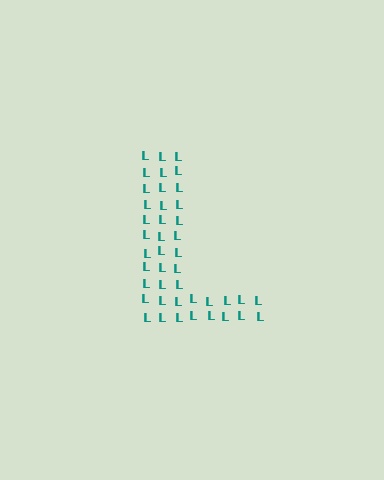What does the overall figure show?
The overall figure shows the letter L.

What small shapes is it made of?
It is made of small letter L's.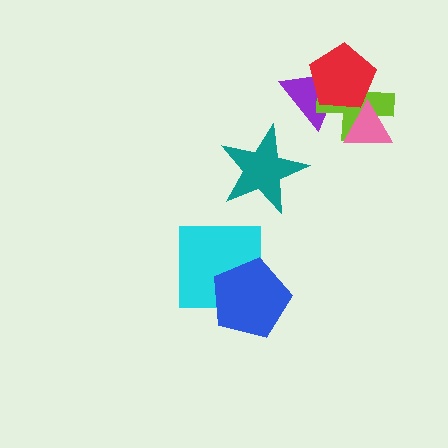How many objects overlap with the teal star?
0 objects overlap with the teal star.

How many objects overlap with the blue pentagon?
1 object overlaps with the blue pentagon.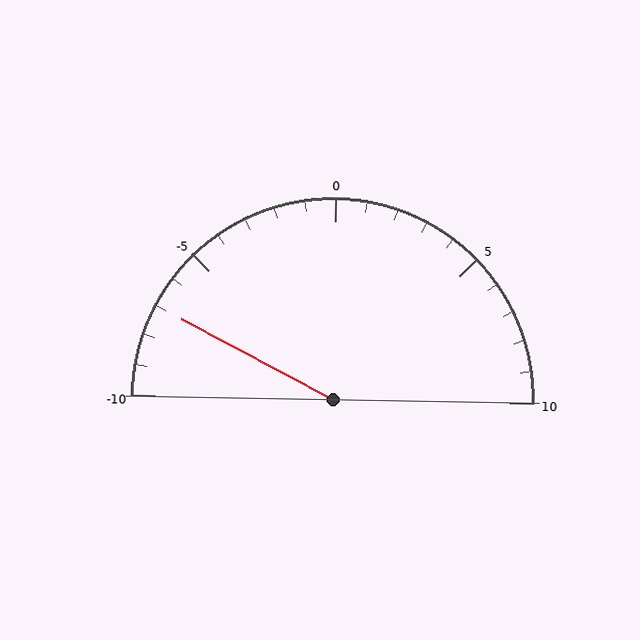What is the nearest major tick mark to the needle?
The nearest major tick mark is -5.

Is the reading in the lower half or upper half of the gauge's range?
The reading is in the lower half of the range (-10 to 10).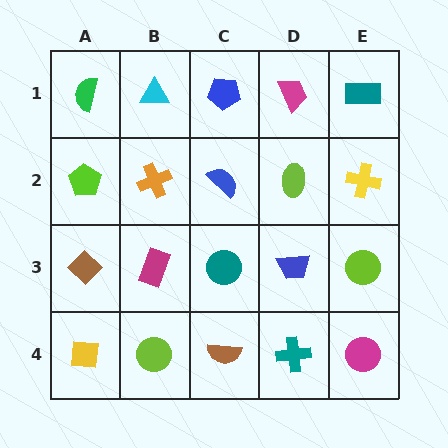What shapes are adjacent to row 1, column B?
An orange cross (row 2, column B), a green semicircle (row 1, column A), a blue pentagon (row 1, column C).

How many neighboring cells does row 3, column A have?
3.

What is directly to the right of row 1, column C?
A magenta trapezoid.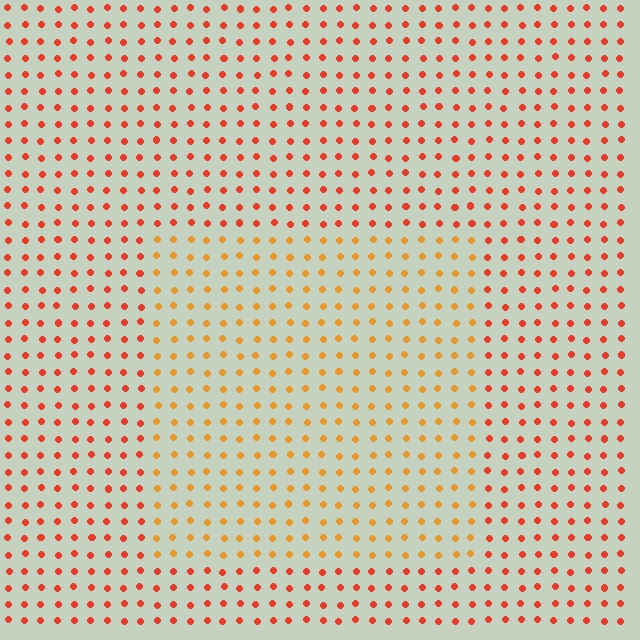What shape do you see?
I see a rectangle.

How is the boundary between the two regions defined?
The boundary is defined purely by a slight shift in hue (about 29 degrees). Spacing, size, and orientation are identical on both sides.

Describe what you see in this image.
The image is filled with small red elements in a uniform arrangement. A rectangle-shaped region is visible where the elements are tinted to a slightly different hue, forming a subtle color boundary.